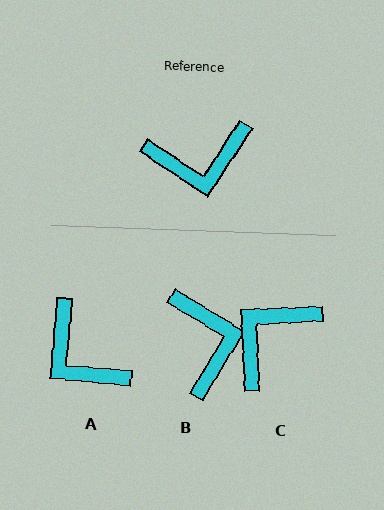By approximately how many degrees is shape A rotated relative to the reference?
Approximately 62 degrees clockwise.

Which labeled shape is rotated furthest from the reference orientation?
C, about 144 degrees away.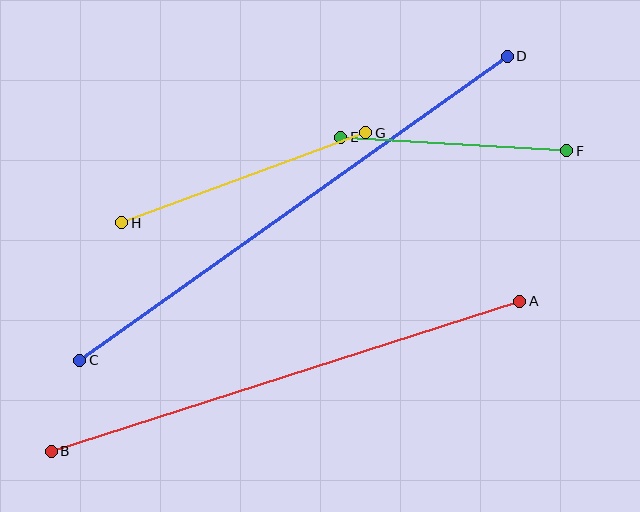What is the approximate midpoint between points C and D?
The midpoint is at approximately (293, 208) pixels.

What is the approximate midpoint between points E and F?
The midpoint is at approximately (454, 144) pixels.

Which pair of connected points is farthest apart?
Points C and D are farthest apart.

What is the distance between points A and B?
The distance is approximately 492 pixels.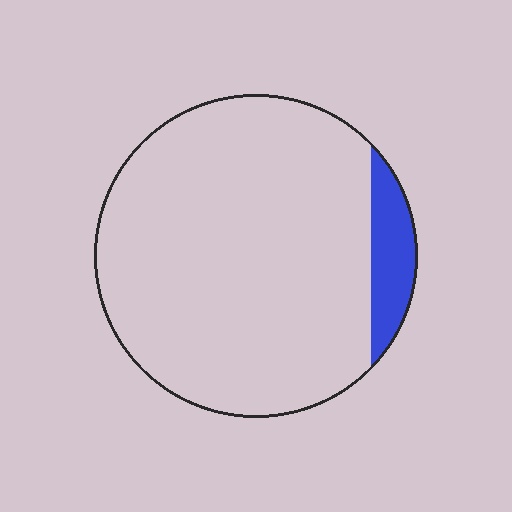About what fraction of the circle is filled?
About one tenth (1/10).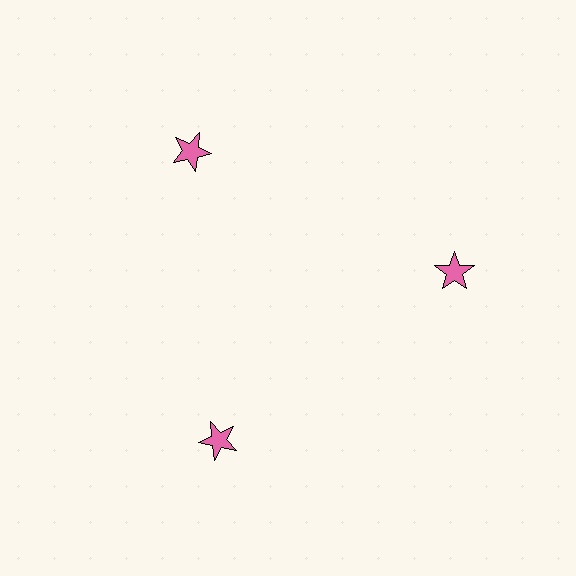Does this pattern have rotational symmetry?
Yes, this pattern has 3-fold rotational symmetry. It looks the same after rotating 120 degrees around the center.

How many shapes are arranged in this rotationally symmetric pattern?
There are 3 shapes, arranged in 3 groups of 1.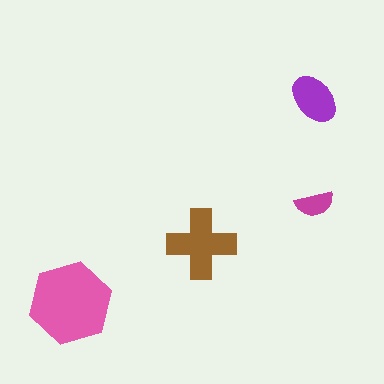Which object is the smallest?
The magenta semicircle.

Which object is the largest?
The pink hexagon.